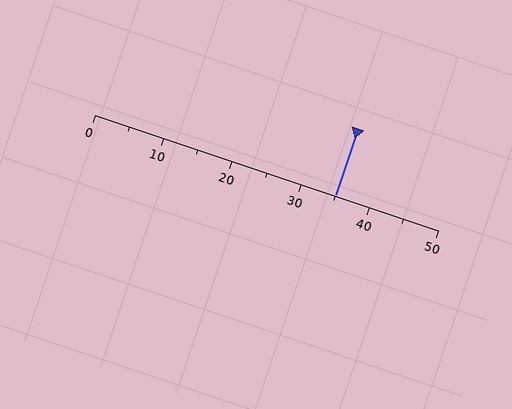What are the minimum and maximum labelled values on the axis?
The axis runs from 0 to 50.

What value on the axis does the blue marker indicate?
The marker indicates approximately 35.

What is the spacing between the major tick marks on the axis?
The major ticks are spaced 10 apart.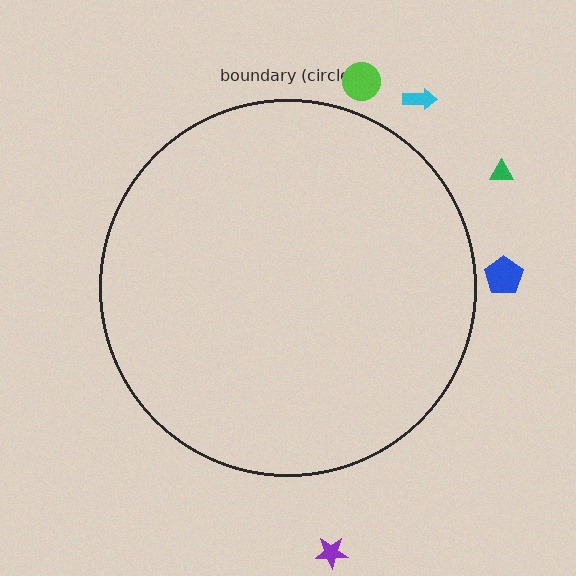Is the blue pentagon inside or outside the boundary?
Outside.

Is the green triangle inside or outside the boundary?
Outside.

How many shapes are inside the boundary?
0 inside, 5 outside.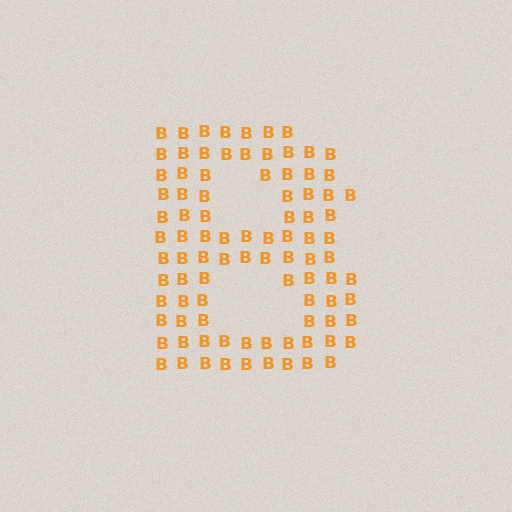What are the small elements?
The small elements are letter B's.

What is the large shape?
The large shape is the letter B.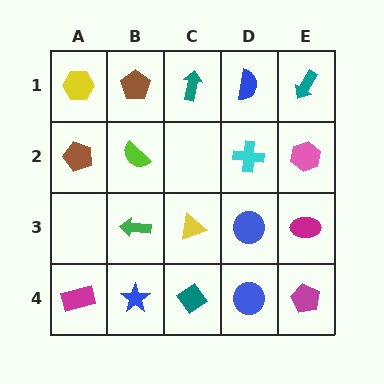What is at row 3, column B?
A green arrow.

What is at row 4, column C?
A teal diamond.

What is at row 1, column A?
A yellow hexagon.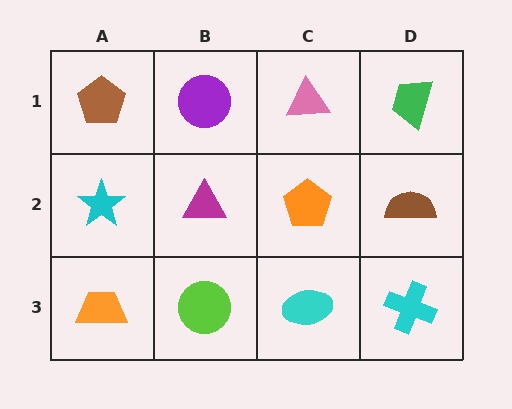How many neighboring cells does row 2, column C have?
4.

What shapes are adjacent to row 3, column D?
A brown semicircle (row 2, column D), a cyan ellipse (row 3, column C).